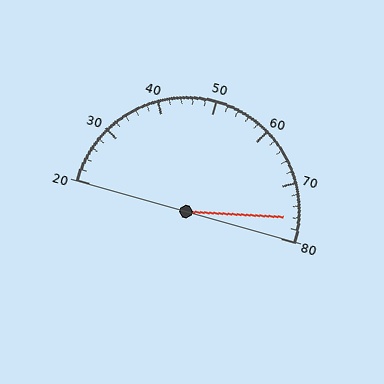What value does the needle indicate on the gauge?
The needle indicates approximately 76.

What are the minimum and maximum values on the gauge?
The gauge ranges from 20 to 80.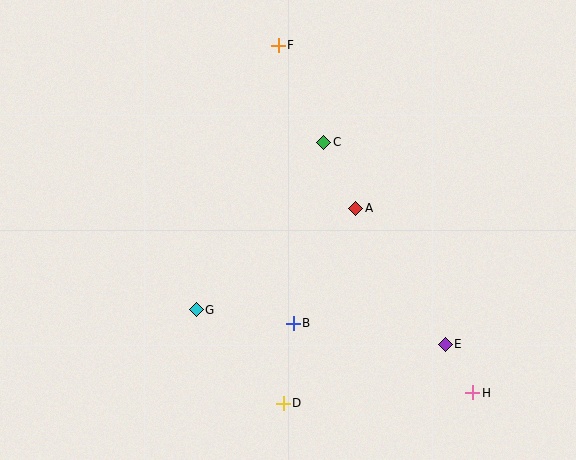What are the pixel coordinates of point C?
Point C is at (324, 142).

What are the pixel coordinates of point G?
Point G is at (196, 310).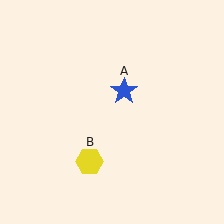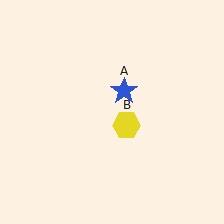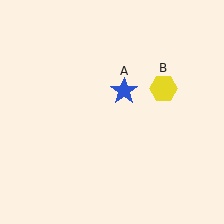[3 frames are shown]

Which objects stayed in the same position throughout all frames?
Blue star (object A) remained stationary.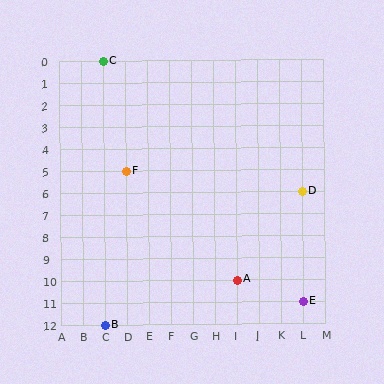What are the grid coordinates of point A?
Point A is at grid coordinates (I, 10).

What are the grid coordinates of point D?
Point D is at grid coordinates (L, 6).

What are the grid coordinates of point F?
Point F is at grid coordinates (D, 5).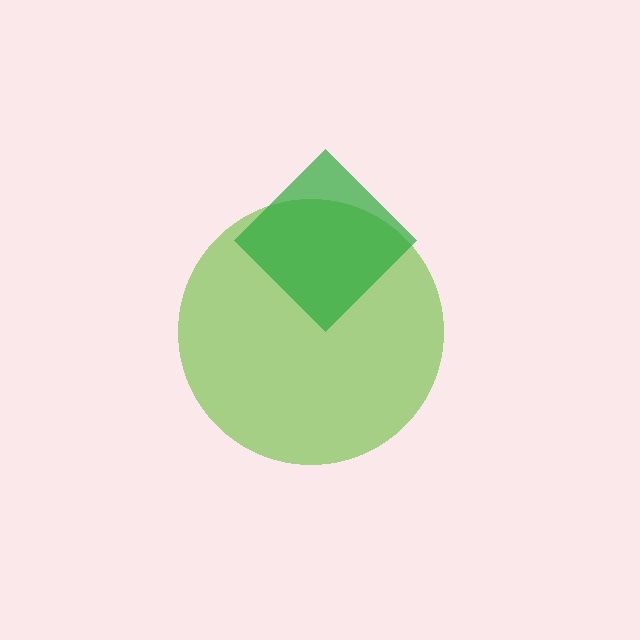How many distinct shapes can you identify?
There are 2 distinct shapes: a lime circle, a green diamond.